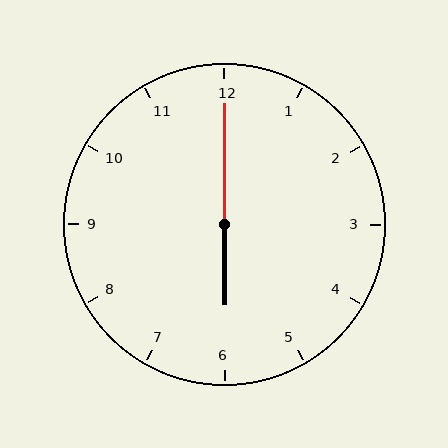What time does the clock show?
6:00.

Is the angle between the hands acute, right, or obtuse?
It is obtuse.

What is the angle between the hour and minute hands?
Approximately 180 degrees.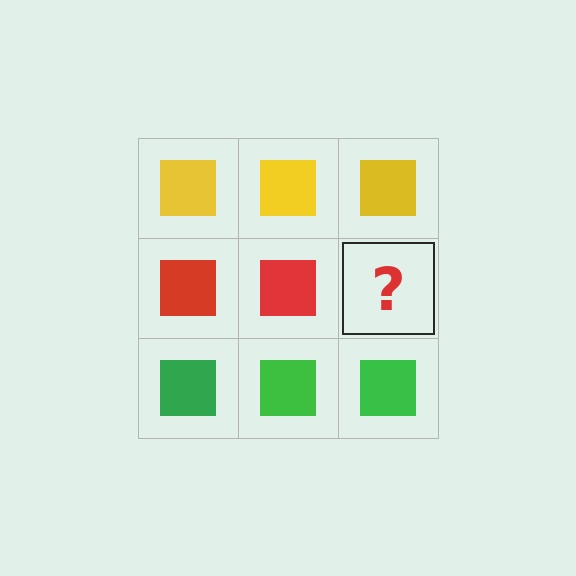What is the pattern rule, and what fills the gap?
The rule is that each row has a consistent color. The gap should be filled with a red square.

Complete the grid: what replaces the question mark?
The question mark should be replaced with a red square.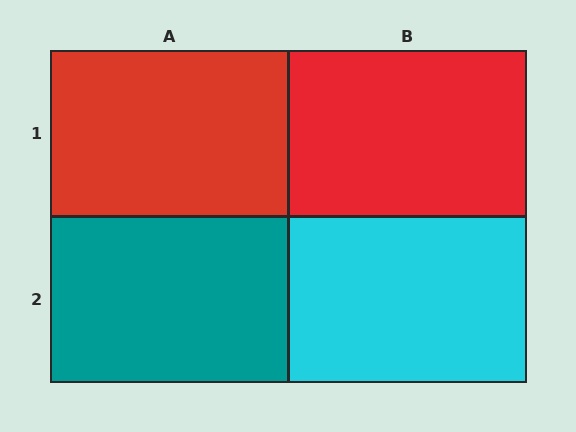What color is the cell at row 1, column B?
Red.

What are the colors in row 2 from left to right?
Teal, cyan.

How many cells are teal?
1 cell is teal.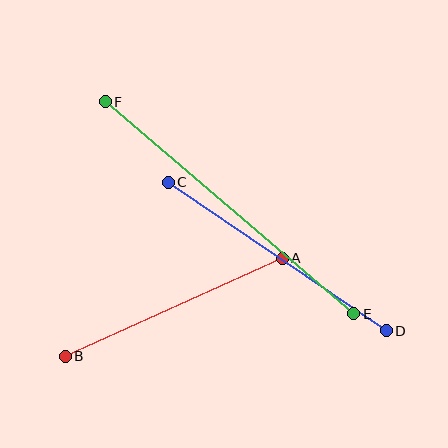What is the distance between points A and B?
The distance is approximately 238 pixels.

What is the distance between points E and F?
The distance is approximately 326 pixels.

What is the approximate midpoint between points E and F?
The midpoint is at approximately (229, 208) pixels.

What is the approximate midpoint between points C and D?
The midpoint is at approximately (277, 257) pixels.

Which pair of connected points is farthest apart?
Points E and F are farthest apart.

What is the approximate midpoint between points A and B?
The midpoint is at approximately (174, 307) pixels.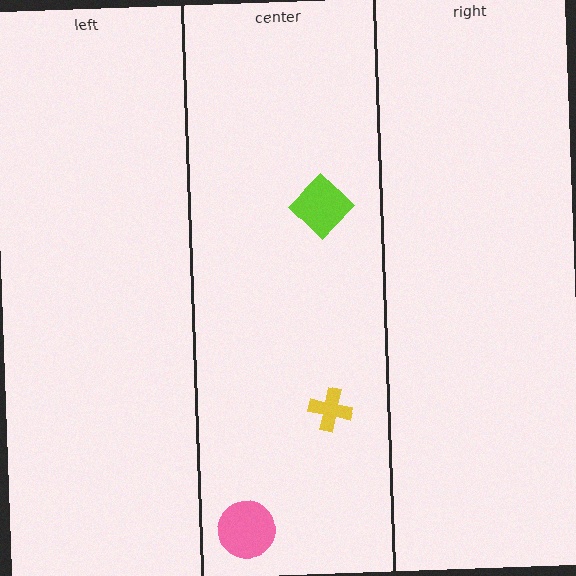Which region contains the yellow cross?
The center region.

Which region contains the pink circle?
The center region.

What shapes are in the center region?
The yellow cross, the lime diamond, the pink circle.